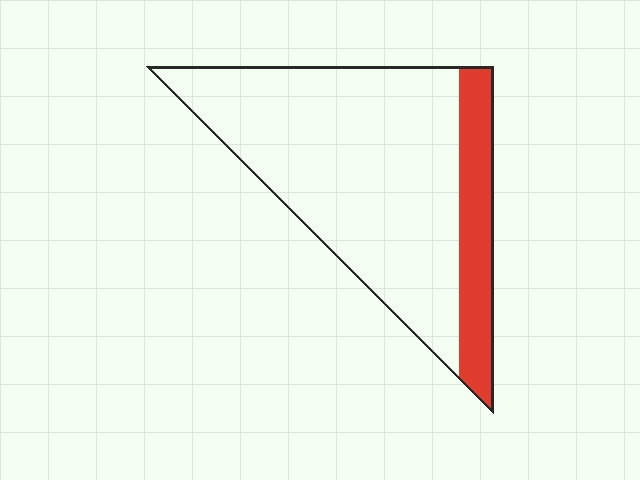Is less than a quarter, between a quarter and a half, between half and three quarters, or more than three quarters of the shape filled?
Less than a quarter.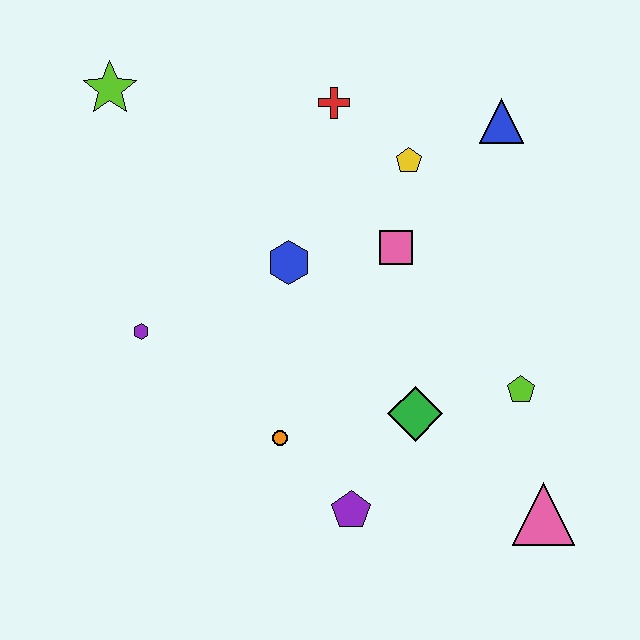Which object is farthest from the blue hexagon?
The pink triangle is farthest from the blue hexagon.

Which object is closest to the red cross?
The yellow pentagon is closest to the red cross.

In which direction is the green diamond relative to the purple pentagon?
The green diamond is above the purple pentagon.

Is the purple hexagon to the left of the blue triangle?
Yes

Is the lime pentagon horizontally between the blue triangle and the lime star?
No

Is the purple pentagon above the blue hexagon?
No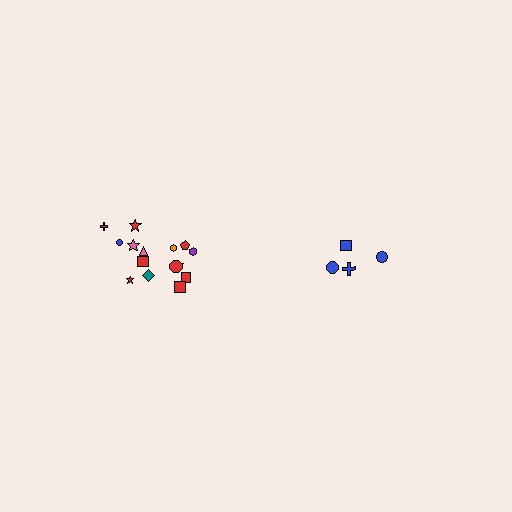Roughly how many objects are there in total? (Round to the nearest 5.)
Roughly 20 objects in total.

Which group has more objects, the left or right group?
The left group.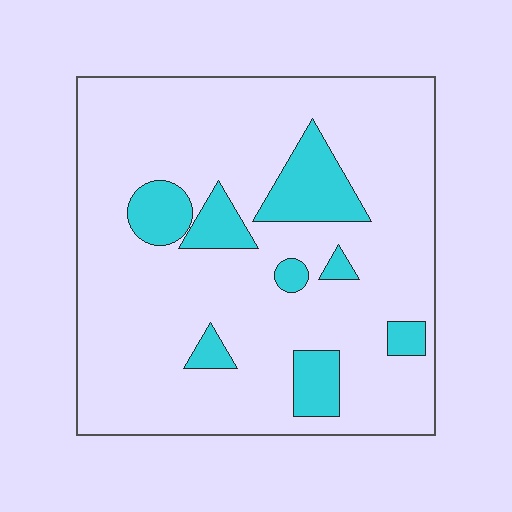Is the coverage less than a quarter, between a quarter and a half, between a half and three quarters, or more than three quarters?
Less than a quarter.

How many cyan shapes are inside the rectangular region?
8.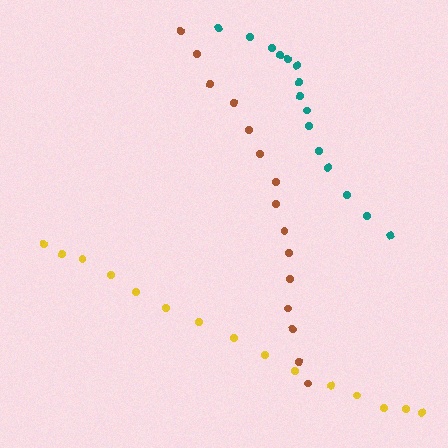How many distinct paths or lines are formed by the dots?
There are 3 distinct paths.